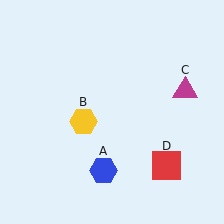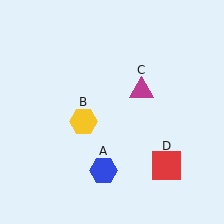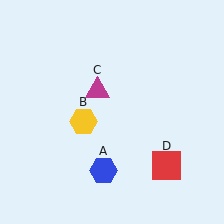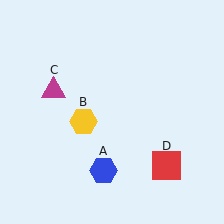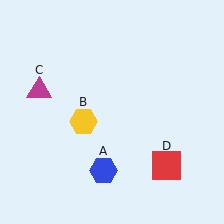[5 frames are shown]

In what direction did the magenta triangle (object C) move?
The magenta triangle (object C) moved left.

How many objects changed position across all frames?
1 object changed position: magenta triangle (object C).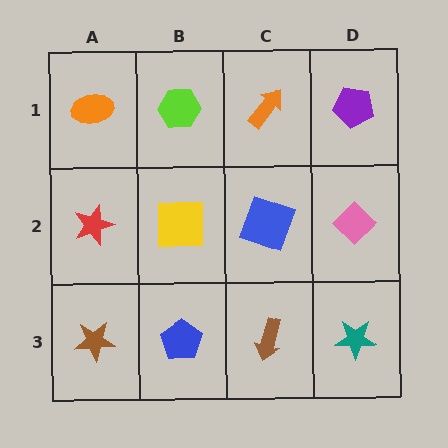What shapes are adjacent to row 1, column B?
A yellow square (row 2, column B), an orange ellipse (row 1, column A), an orange arrow (row 1, column C).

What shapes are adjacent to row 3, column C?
A blue square (row 2, column C), a blue pentagon (row 3, column B), a teal star (row 3, column D).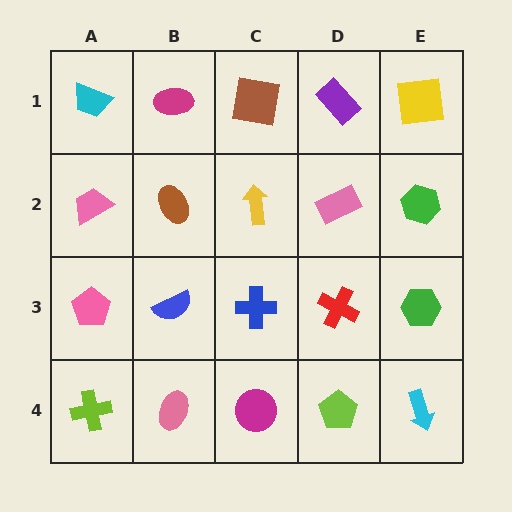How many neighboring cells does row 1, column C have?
3.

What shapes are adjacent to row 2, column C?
A brown square (row 1, column C), a blue cross (row 3, column C), a brown ellipse (row 2, column B), a pink rectangle (row 2, column D).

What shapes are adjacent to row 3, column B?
A brown ellipse (row 2, column B), a pink ellipse (row 4, column B), a pink pentagon (row 3, column A), a blue cross (row 3, column C).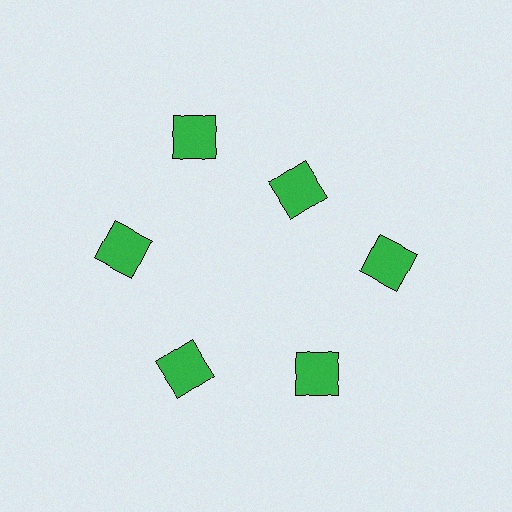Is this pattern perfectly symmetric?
No. The 6 green squares are arranged in a ring, but one element near the 1 o'clock position is pulled inward toward the center, breaking the 6-fold rotational symmetry.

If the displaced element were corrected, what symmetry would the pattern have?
It would have 6-fold rotational symmetry — the pattern would map onto itself every 60 degrees.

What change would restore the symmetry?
The symmetry would be restored by moving it outward, back onto the ring so that all 6 squares sit at equal angles and equal distance from the center.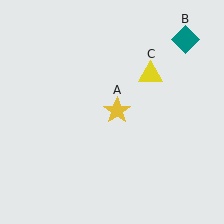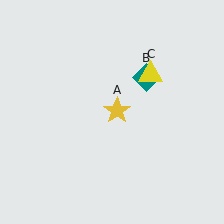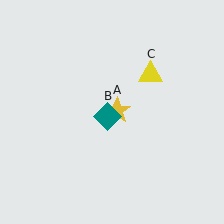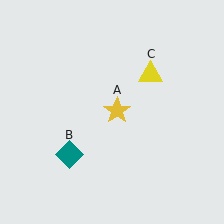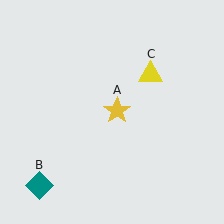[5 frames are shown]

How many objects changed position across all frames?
1 object changed position: teal diamond (object B).